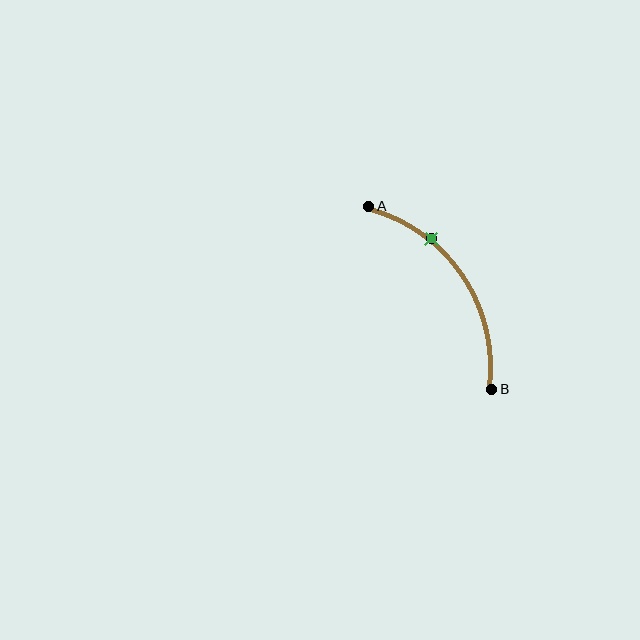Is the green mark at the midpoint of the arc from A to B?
No. The green mark lies on the arc but is closer to endpoint A. The arc midpoint would be at the point on the curve equidistant along the arc from both A and B.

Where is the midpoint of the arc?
The arc midpoint is the point on the curve farthest from the straight line joining A and B. It sits above and to the right of that line.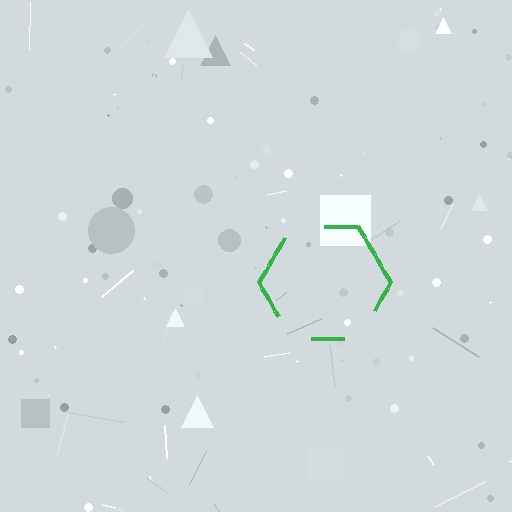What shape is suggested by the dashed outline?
The dashed outline suggests a hexagon.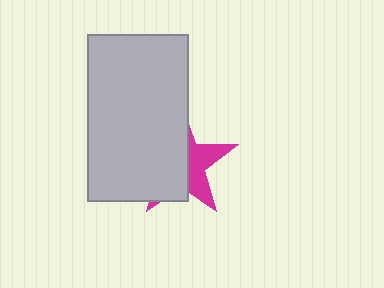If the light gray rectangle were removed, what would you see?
You would see the complete magenta star.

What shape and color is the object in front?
The object in front is a light gray rectangle.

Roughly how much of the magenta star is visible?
A small part of it is visible (roughly 37%).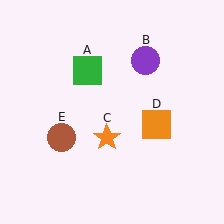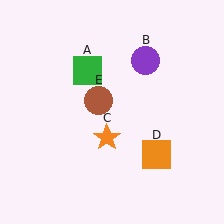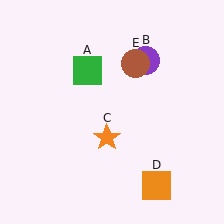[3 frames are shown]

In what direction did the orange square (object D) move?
The orange square (object D) moved down.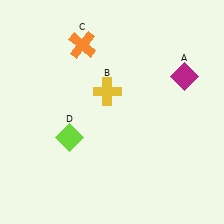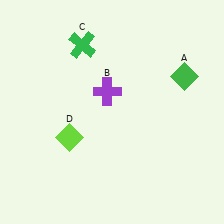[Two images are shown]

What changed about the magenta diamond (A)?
In Image 1, A is magenta. In Image 2, it changed to green.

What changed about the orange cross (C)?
In Image 1, C is orange. In Image 2, it changed to green.